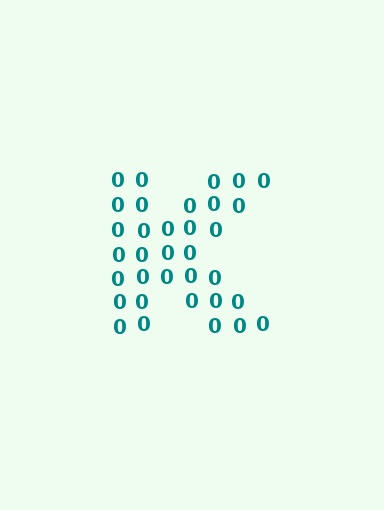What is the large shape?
The large shape is the letter K.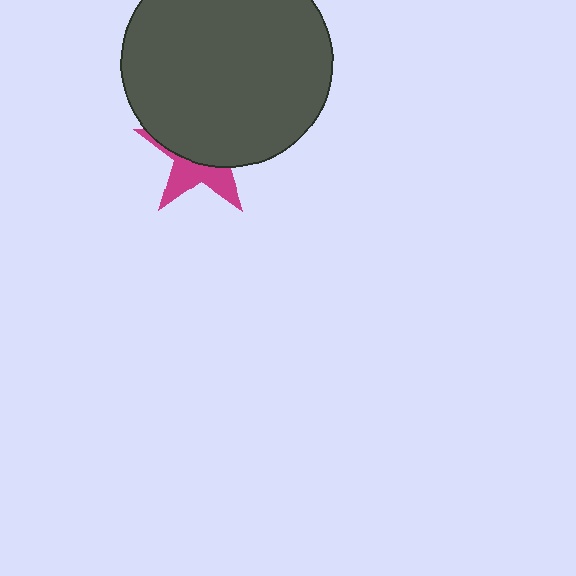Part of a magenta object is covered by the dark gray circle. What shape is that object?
It is a star.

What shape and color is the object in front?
The object in front is a dark gray circle.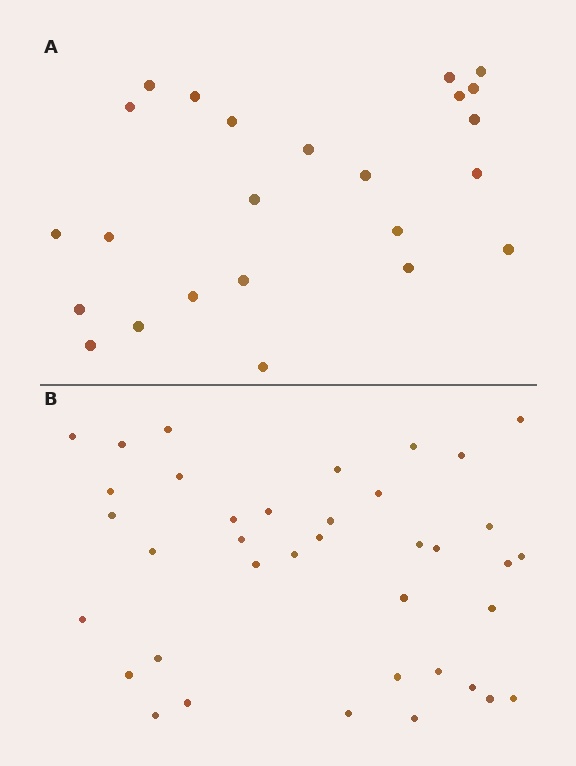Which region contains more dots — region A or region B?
Region B (the bottom region) has more dots.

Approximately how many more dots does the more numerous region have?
Region B has approximately 15 more dots than region A.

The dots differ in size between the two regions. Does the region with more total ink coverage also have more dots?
No. Region A has more total ink coverage because its dots are larger, but region B actually contains more individual dots. Total area can be misleading — the number of items is what matters here.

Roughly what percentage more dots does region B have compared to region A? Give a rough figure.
About 60% more.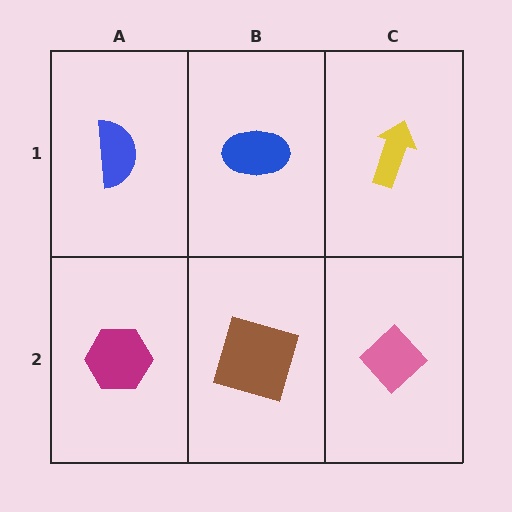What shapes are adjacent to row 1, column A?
A magenta hexagon (row 2, column A), a blue ellipse (row 1, column B).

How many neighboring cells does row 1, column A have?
2.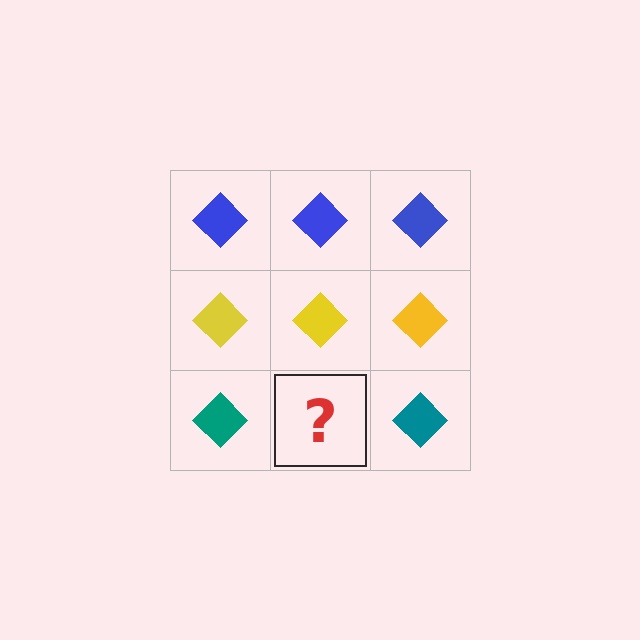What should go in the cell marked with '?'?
The missing cell should contain a teal diamond.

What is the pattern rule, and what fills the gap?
The rule is that each row has a consistent color. The gap should be filled with a teal diamond.